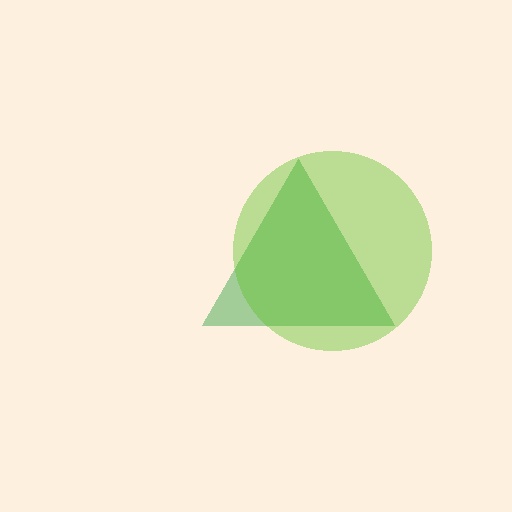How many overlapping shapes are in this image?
There are 2 overlapping shapes in the image.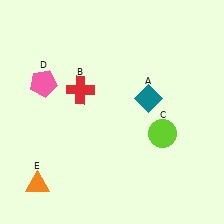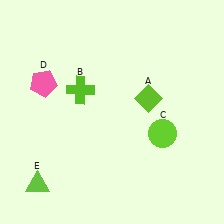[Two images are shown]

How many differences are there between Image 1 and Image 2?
There are 3 differences between the two images.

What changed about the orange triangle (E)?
In Image 1, E is orange. In Image 2, it changed to lime.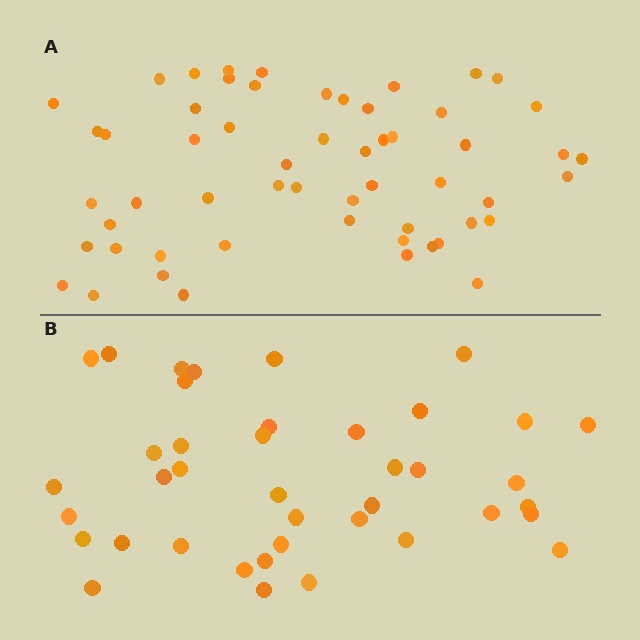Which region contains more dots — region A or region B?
Region A (the top region) has more dots.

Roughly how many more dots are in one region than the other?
Region A has approximately 15 more dots than region B.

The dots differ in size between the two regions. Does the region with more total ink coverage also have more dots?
No. Region B has more total ink coverage because its dots are larger, but region A actually contains more individual dots. Total area can be misleading — the number of items is what matters here.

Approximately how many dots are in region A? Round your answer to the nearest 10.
About 60 dots. (The exact count is 56, which rounds to 60.)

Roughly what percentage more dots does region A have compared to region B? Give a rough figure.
About 40% more.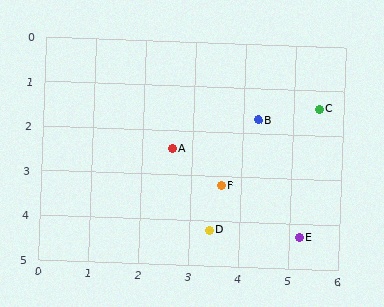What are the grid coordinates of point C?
Point C is at approximately (5.5, 1.4).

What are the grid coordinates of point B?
Point B is at approximately (4.3, 1.7).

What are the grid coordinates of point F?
Point F is at approximately (3.6, 3.2).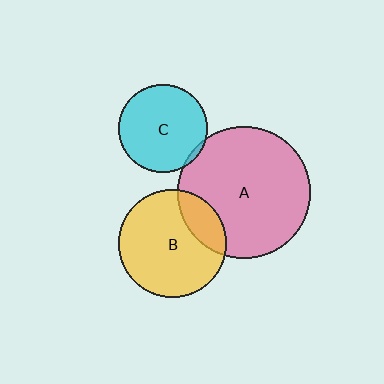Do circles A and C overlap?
Yes.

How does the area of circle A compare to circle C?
Approximately 2.2 times.